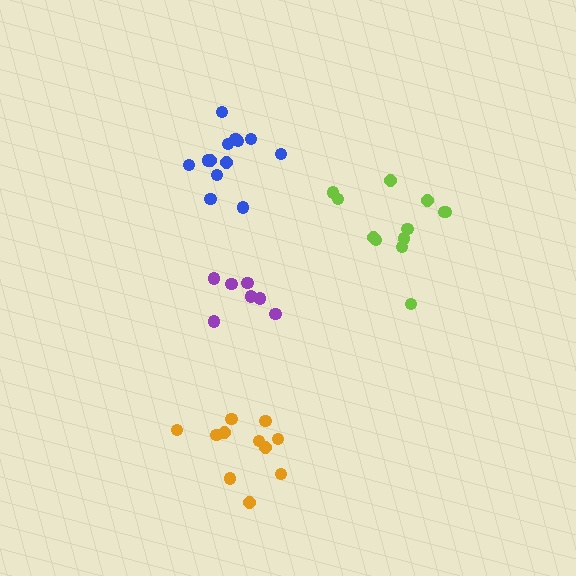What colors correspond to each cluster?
The clusters are colored: purple, orange, blue, lime.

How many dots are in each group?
Group 1: 7 dots, Group 2: 11 dots, Group 3: 13 dots, Group 4: 12 dots (43 total).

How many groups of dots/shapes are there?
There are 4 groups.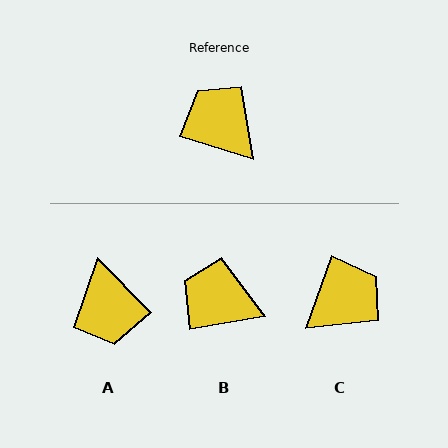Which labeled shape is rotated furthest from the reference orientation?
A, about 152 degrees away.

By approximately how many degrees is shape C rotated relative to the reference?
Approximately 93 degrees clockwise.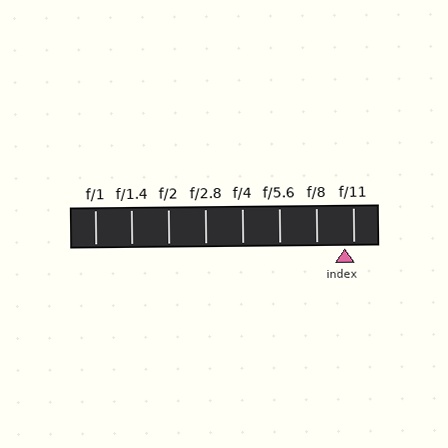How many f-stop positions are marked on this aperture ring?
There are 8 f-stop positions marked.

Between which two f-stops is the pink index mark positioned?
The index mark is between f/8 and f/11.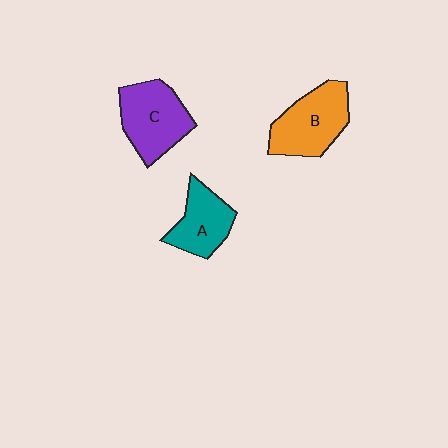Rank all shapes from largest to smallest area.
From largest to smallest: B (orange), C (purple), A (teal).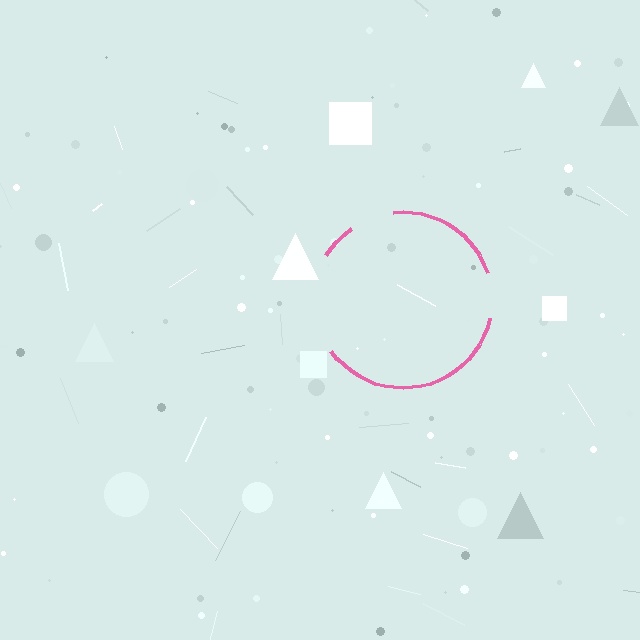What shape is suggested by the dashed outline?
The dashed outline suggests a circle.